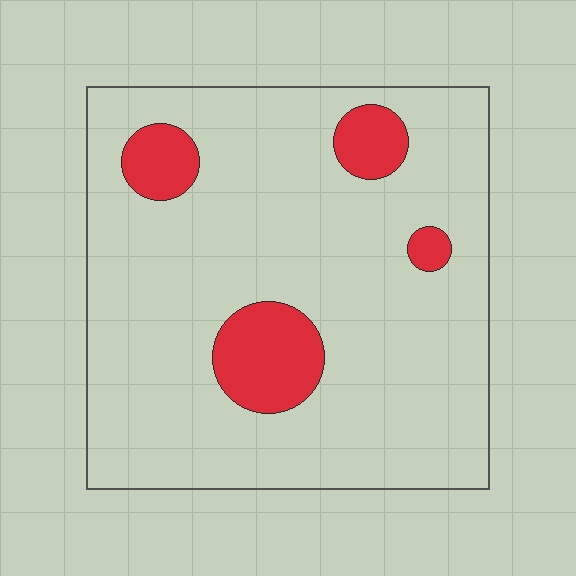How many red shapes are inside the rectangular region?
4.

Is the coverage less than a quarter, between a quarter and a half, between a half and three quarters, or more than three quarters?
Less than a quarter.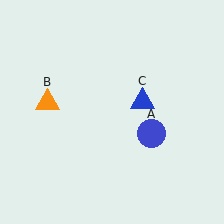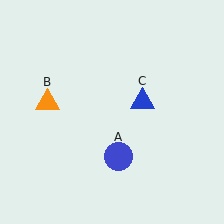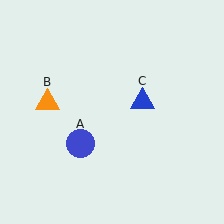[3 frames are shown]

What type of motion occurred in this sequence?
The blue circle (object A) rotated clockwise around the center of the scene.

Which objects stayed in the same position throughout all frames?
Orange triangle (object B) and blue triangle (object C) remained stationary.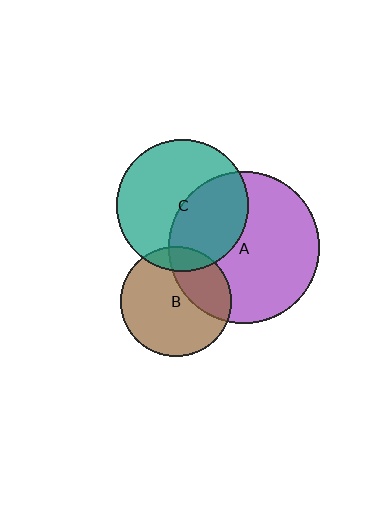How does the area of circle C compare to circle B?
Approximately 1.4 times.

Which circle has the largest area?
Circle A (purple).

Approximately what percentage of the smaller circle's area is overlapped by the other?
Approximately 15%.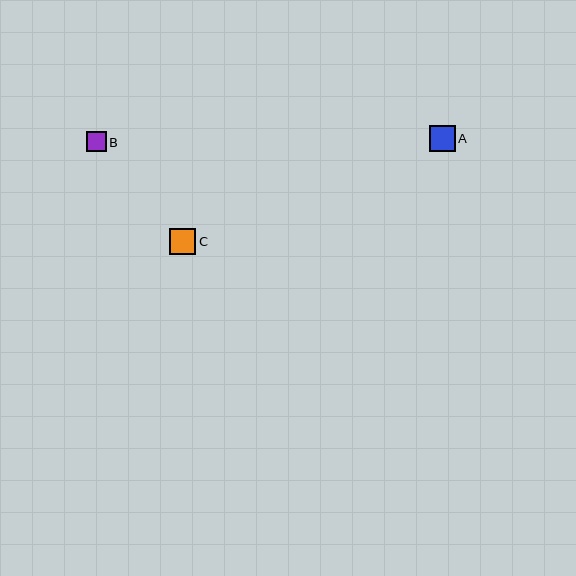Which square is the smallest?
Square B is the smallest with a size of approximately 20 pixels.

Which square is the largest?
Square C is the largest with a size of approximately 26 pixels.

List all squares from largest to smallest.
From largest to smallest: C, A, B.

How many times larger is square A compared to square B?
Square A is approximately 1.3 times the size of square B.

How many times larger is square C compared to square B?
Square C is approximately 1.3 times the size of square B.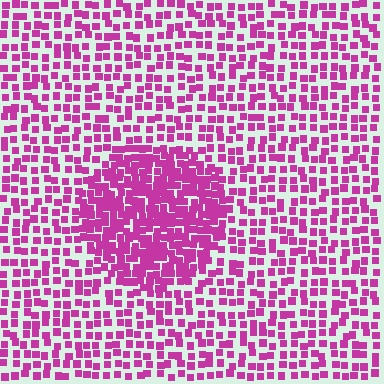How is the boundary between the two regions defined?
The boundary is defined by a change in element density (approximately 2.0x ratio). All elements are the same color, size, and shape.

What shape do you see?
I see a circle.